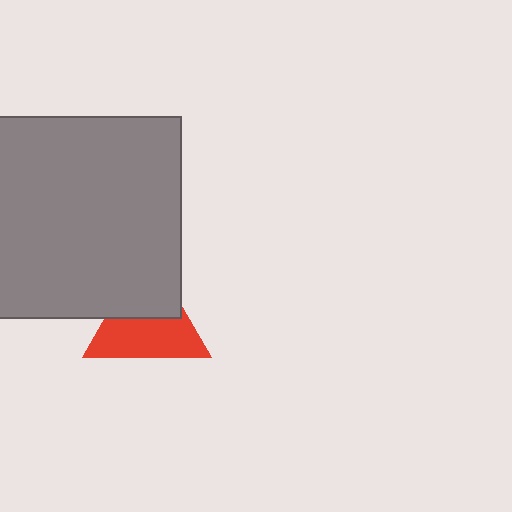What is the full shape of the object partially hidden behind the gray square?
The partially hidden object is a red triangle.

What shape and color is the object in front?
The object in front is a gray square.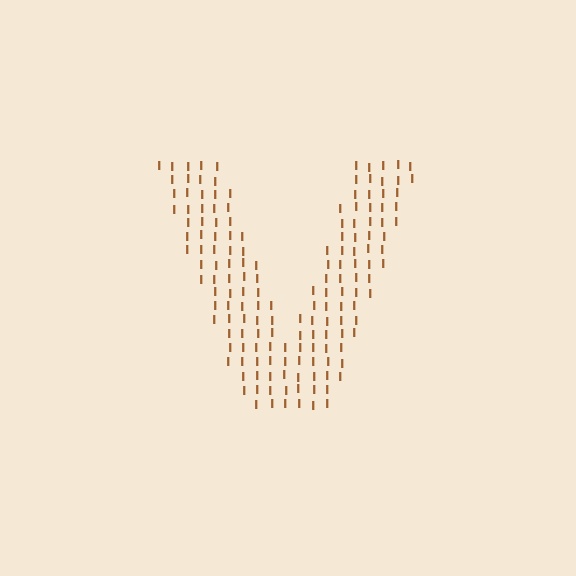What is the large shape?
The large shape is the letter V.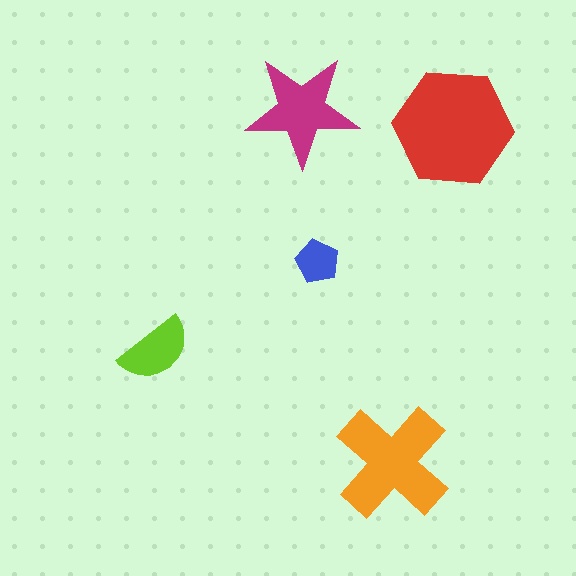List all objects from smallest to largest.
The blue pentagon, the lime semicircle, the magenta star, the orange cross, the red hexagon.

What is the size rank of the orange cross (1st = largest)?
2nd.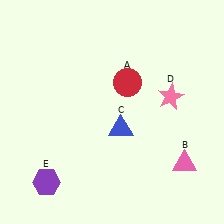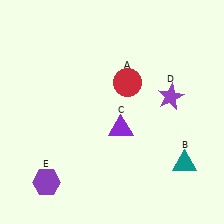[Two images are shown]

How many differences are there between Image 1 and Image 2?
There are 3 differences between the two images.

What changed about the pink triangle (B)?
In Image 1, B is pink. In Image 2, it changed to teal.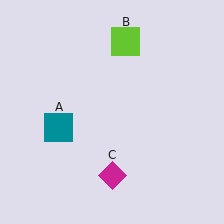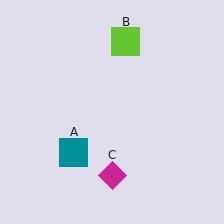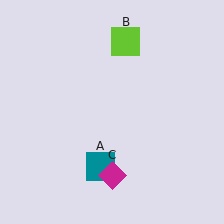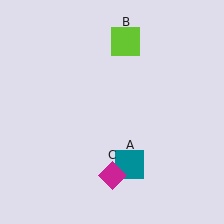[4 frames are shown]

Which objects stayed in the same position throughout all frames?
Lime square (object B) and magenta diamond (object C) remained stationary.